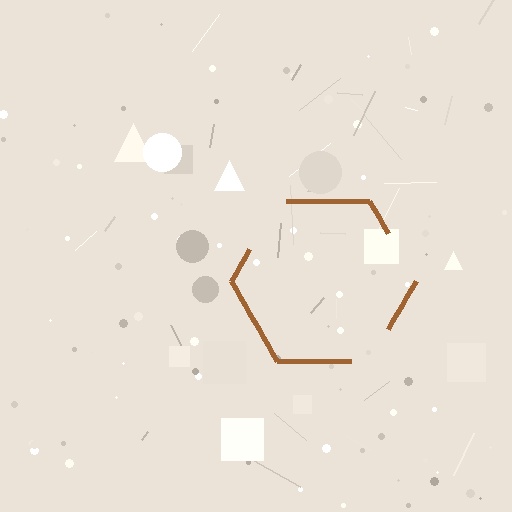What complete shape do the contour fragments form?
The contour fragments form a hexagon.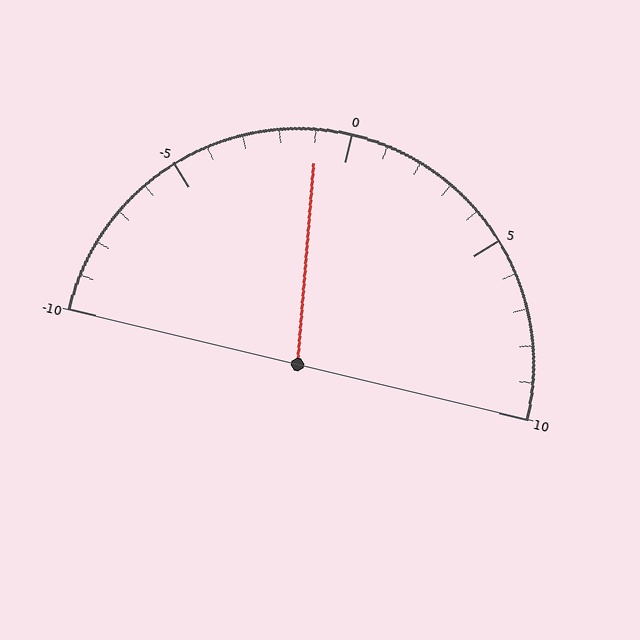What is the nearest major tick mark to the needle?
The nearest major tick mark is 0.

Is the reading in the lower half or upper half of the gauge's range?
The reading is in the lower half of the range (-10 to 10).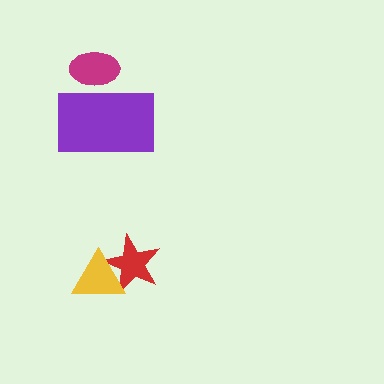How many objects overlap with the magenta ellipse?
1 object overlaps with the magenta ellipse.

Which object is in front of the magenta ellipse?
The purple rectangle is in front of the magenta ellipse.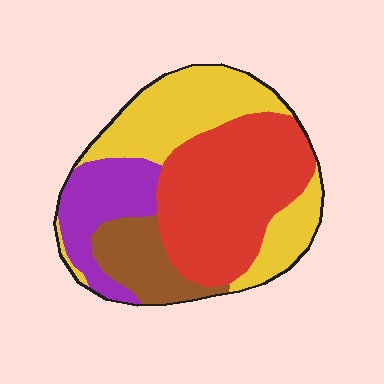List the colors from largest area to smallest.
From largest to smallest: red, yellow, purple, brown.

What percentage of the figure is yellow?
Yellow covers 32% of the figure.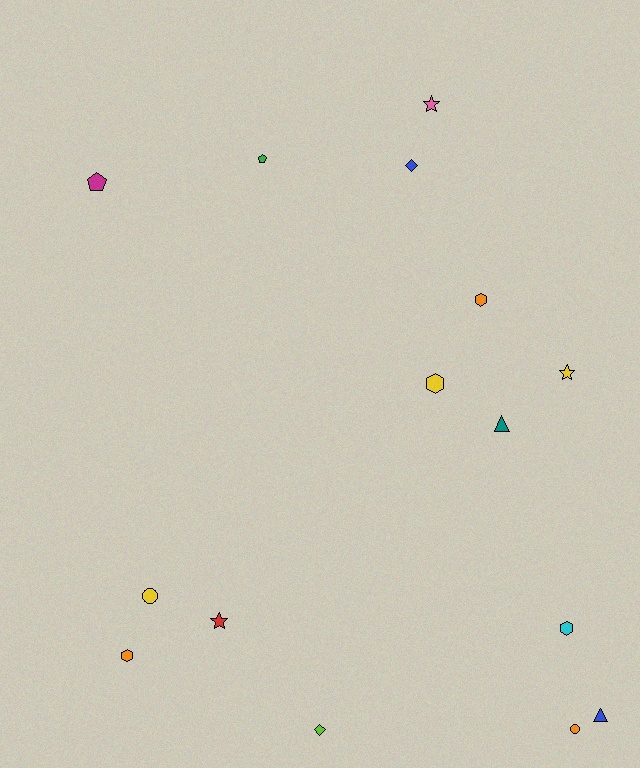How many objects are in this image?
There are 15 objects.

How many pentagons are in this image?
There are 2 pentagons.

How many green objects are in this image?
There is 1 green object.